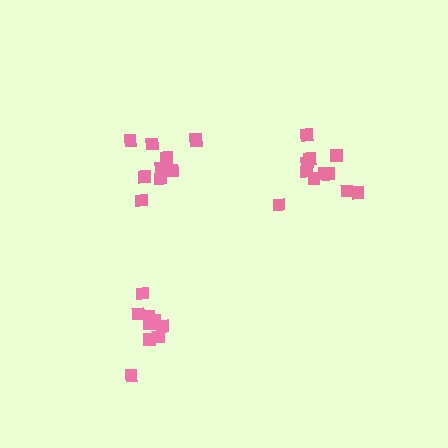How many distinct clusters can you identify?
There are 3 distinct clusters.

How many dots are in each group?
Group 1: 9 dots, Group 2: 11 dots, Group 3: 10 dots (30 total).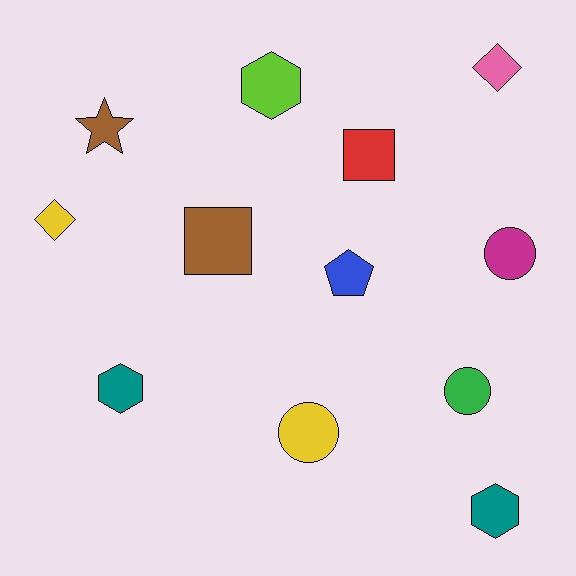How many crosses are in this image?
There are no crosses.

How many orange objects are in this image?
There are no orange objects.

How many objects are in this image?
There are 12 objects.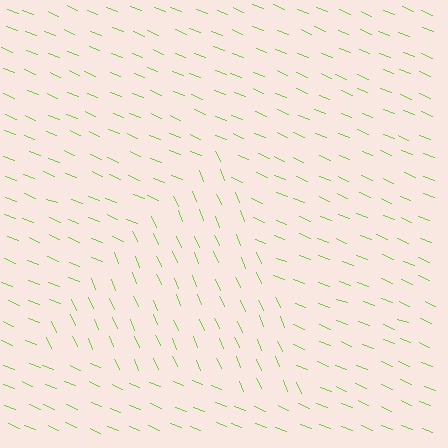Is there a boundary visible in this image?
Yes, there is a texture boundary formed by a change in line orientation.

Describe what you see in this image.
The image is filled with small lime line segments. A triangle region in the image has lines oriented differently from the surrounding lines, creating a visible texture boundary.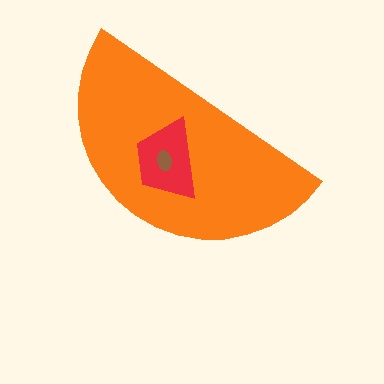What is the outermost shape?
The orange semicircle.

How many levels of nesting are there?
3.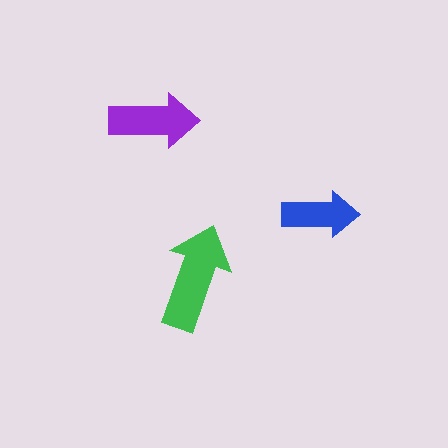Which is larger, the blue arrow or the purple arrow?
The purple one.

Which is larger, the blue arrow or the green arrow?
The green one.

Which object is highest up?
The purple arrow is topmost.